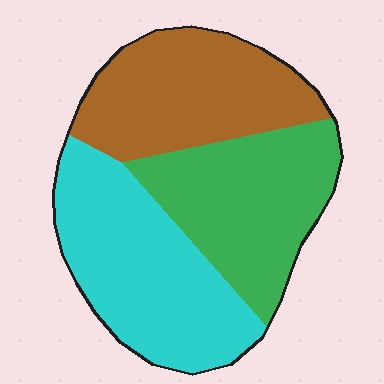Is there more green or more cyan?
Cyan.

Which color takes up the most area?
Cyan, at roughly 35%.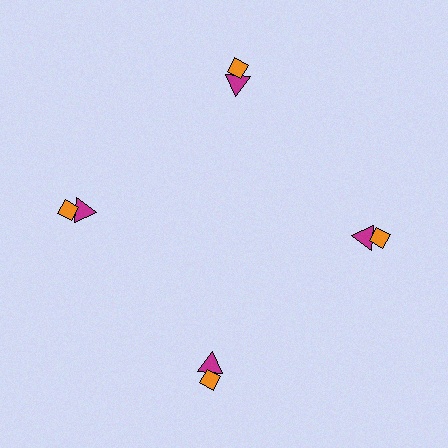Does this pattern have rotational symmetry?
Yes, this pattern has 4-fold rotational symmetry. It looks the same after rotating 90 degrees around the center.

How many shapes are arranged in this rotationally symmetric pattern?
There are 8 shapes, arranged in 4 groups of 2.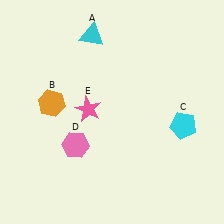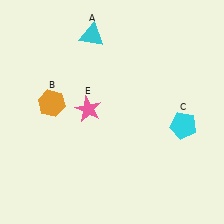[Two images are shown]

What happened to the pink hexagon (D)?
The pink hexagon (D) was removed in Image 2. It was in the bottom-left area of Image 1.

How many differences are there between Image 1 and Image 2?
There is 1 difference between the two images.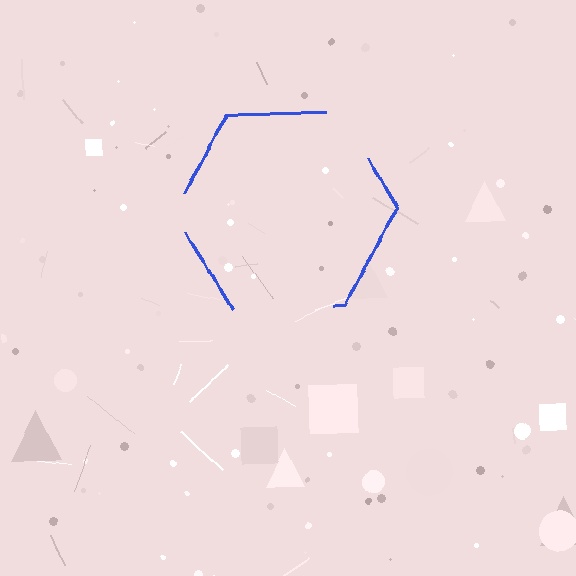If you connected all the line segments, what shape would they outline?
They would outline a hexagon.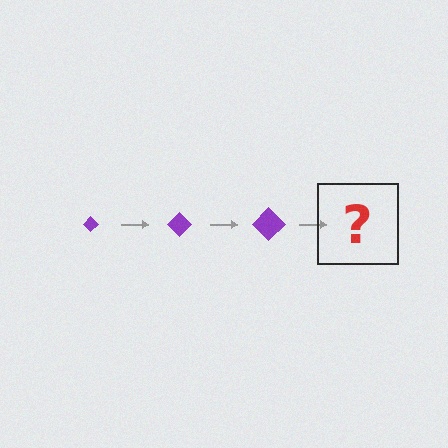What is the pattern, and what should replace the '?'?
The pattern is that the diamond gets progressively larger each step. The '?' should be a purple diamond, larger than the previous one.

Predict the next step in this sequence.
The next step is a purple diamond, larger than the previous one.